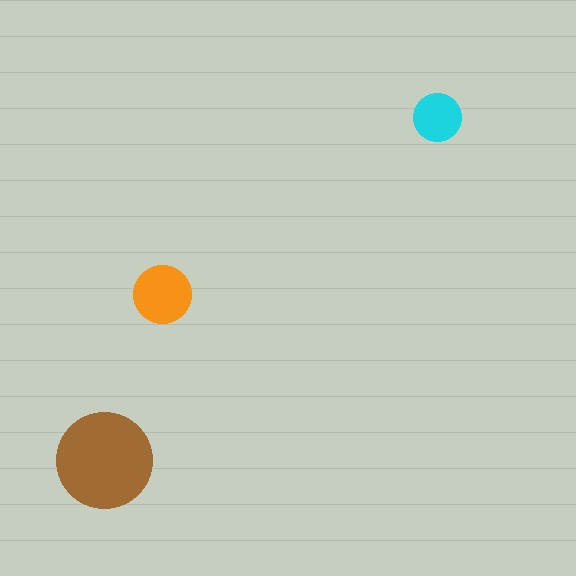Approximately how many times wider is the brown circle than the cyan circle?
About 2 times wider.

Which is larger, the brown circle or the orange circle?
The brown one.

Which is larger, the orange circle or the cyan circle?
The orange one.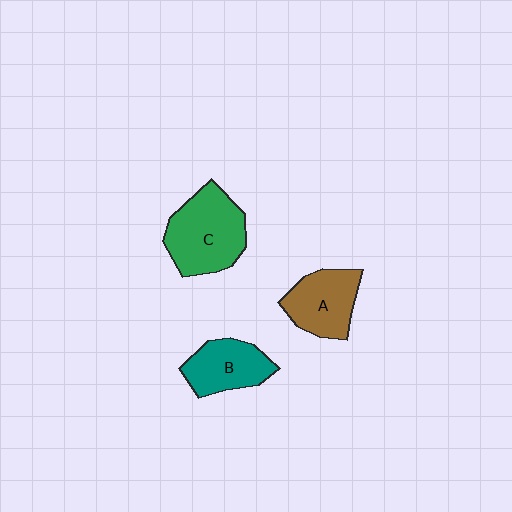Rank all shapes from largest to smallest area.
From largest to smallest: C (green), A (brown), B (teal).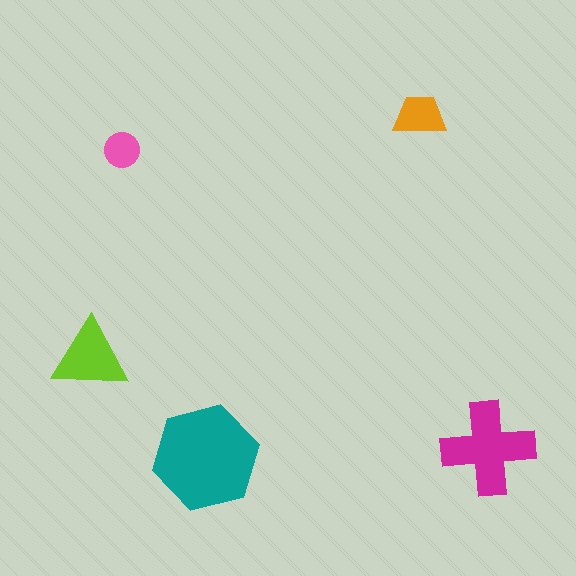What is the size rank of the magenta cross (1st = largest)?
2nd.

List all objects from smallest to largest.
The pink circle, the orange trapezoid, the lime triangle, the magenta cross, the teal hexagon.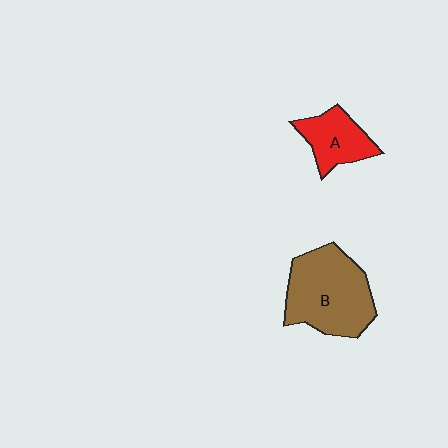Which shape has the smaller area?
Shape A (red).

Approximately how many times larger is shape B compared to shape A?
Approximately 1.9 times.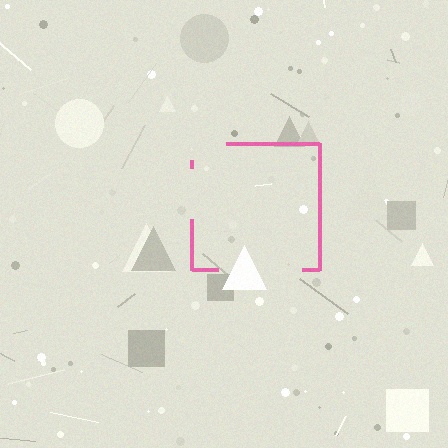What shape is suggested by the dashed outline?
The dashed outline suggests a square.